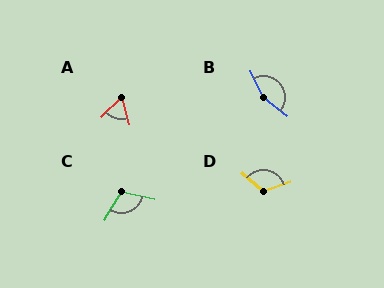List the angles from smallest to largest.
A (60°), C (108°), D (121°), B (154°).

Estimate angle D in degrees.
Approximately 121 degrees.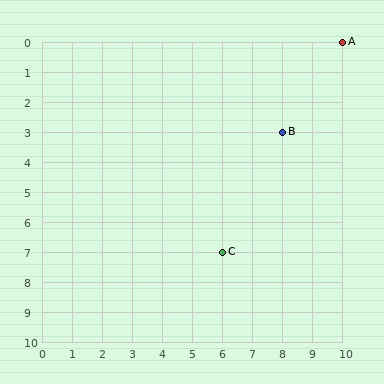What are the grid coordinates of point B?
Point B is at grid coordinates (8, 3).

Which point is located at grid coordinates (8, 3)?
Point B is at (8, 3).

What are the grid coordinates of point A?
Point A is at grid coordinates (10, 0).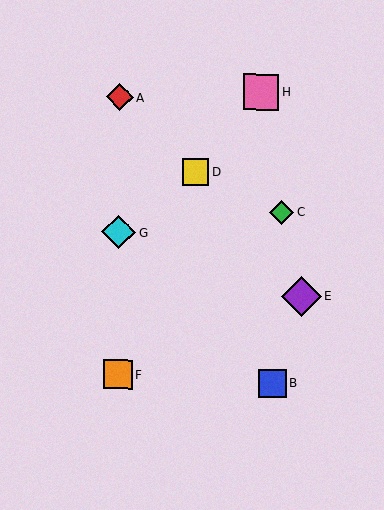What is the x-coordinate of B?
Object B is at x≈272.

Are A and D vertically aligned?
No, A is at x≈120 and D is at x≈195.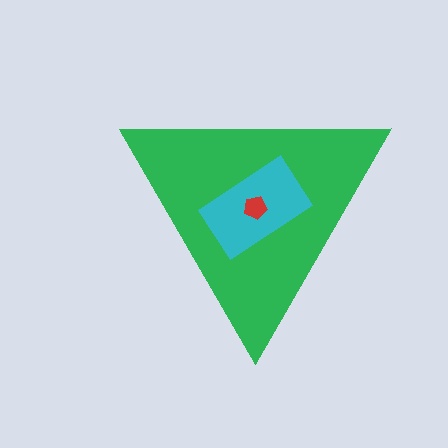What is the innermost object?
The red pentagon.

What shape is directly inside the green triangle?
The cyan rectangle.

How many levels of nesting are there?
3.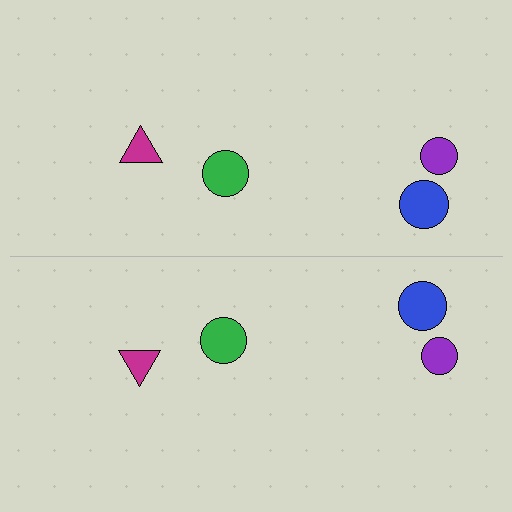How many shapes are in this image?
There are 8 shapes in this image.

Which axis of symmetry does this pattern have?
The pattern has a horizontal axis of symmetry running through the center of the image.